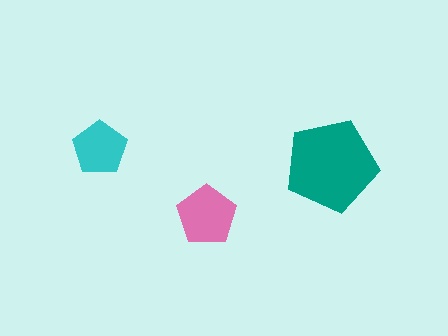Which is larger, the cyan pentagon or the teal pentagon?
The teal one.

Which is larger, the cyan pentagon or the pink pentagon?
The pink one.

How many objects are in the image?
There are 3 objects in the image.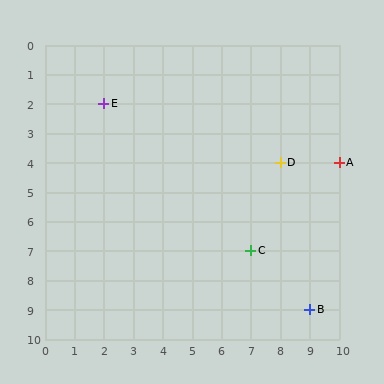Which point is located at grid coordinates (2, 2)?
Point E is at (2, 2).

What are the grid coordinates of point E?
Point E is at grid coordinates (2, 2).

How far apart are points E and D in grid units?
Points E and D are 6 columns and 2 rows apart (about 6.3 grid units diagonally).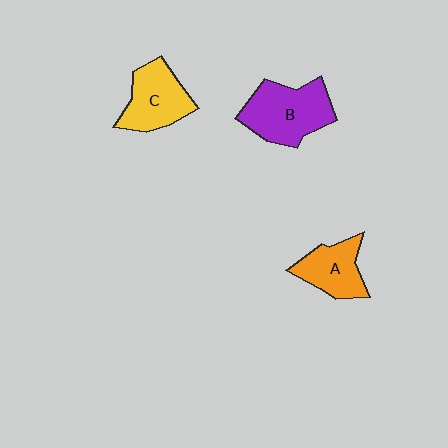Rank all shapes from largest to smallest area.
From largest to smallest: B (purple), C (yellow), A (orange).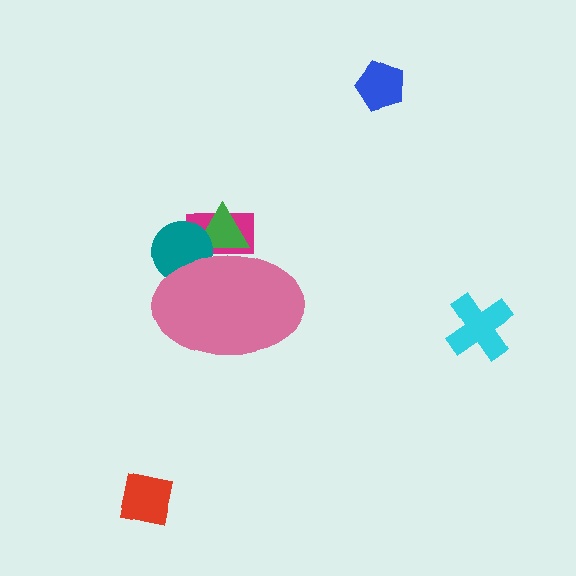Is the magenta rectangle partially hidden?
Yes, the magenta rectangle is partially hidden behind the pink ellipse.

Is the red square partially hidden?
No, the red square is fully visible.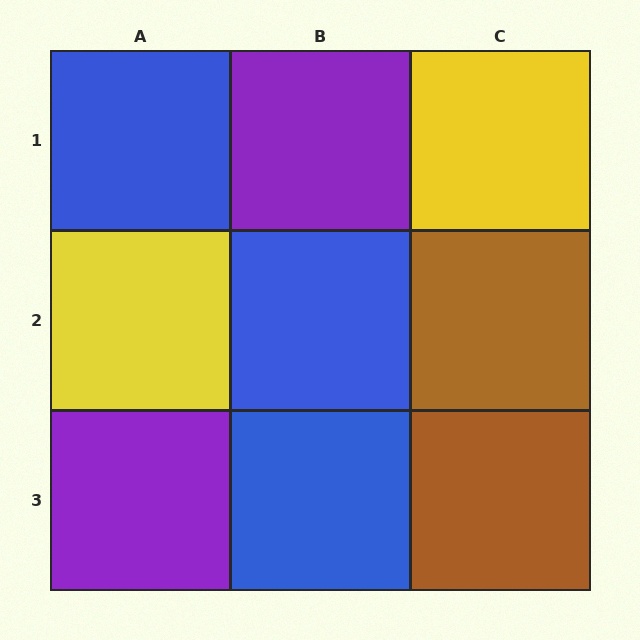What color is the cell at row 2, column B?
Blue.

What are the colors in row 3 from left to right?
Purple, blue, brown.